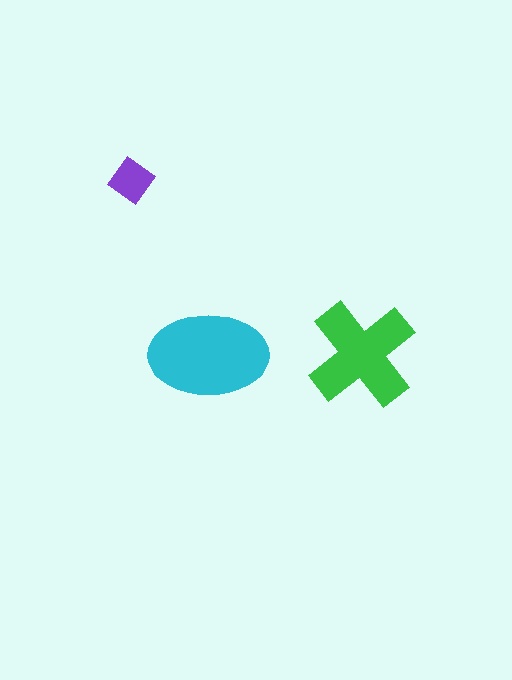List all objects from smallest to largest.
The purple diamond, the green cross, the cyan ellipse.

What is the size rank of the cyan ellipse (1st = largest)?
1st.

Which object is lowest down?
The cyan ellipse is bottommost.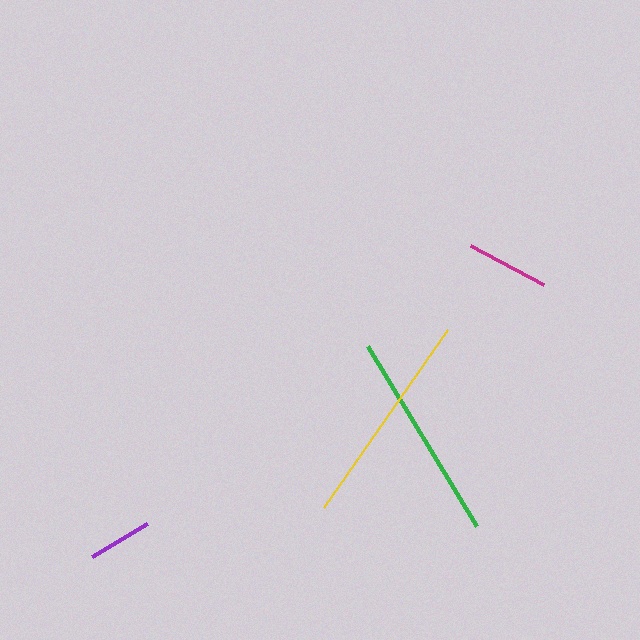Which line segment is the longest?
The yellow line is the longest at approximately 217 pixels.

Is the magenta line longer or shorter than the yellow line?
The yellow line is longer than the magenta line.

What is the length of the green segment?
The green segment is approximately 211 pixels long.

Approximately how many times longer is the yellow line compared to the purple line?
The yellow line is approximately 3.4 times the length of the purple line.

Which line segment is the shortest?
The purple line is the shortest at approximately 64 pixels.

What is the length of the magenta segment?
The magenta segment is approximately 82 pixels long.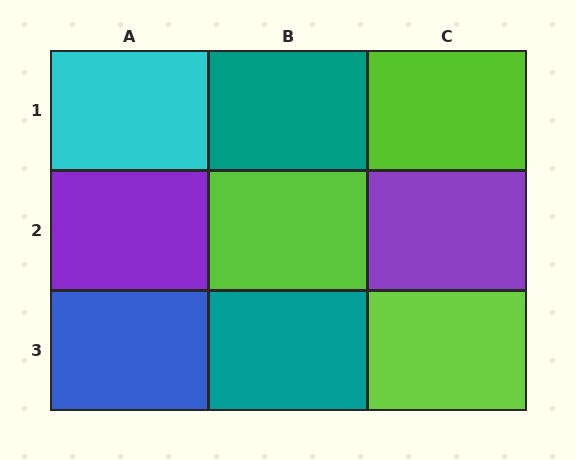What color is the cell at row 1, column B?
Teal.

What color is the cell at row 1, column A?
Cyan.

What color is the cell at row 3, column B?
Teal.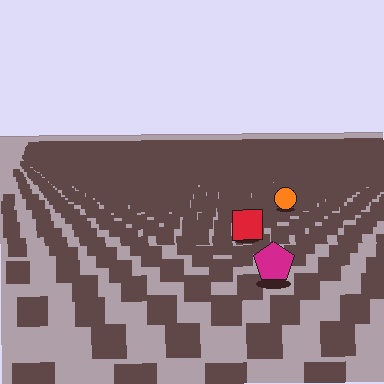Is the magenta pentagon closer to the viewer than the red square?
Yes. The magenta pentagon is closer — you can tell from the texture gradient: the ground texture is coarser near it.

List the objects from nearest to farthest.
From nearest to farthest: the magenta pentagon, the red square, the orange circle.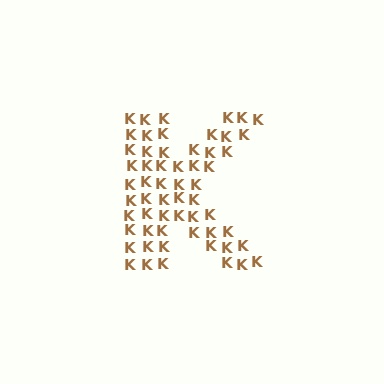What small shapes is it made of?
It is made of small letter K's.